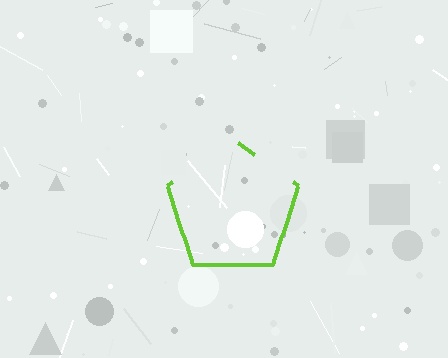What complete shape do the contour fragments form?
The contour fragments form a pentagon.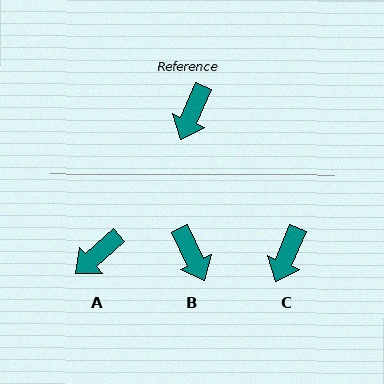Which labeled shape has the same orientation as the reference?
C.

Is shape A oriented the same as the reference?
No, it is off by about 26 degrees.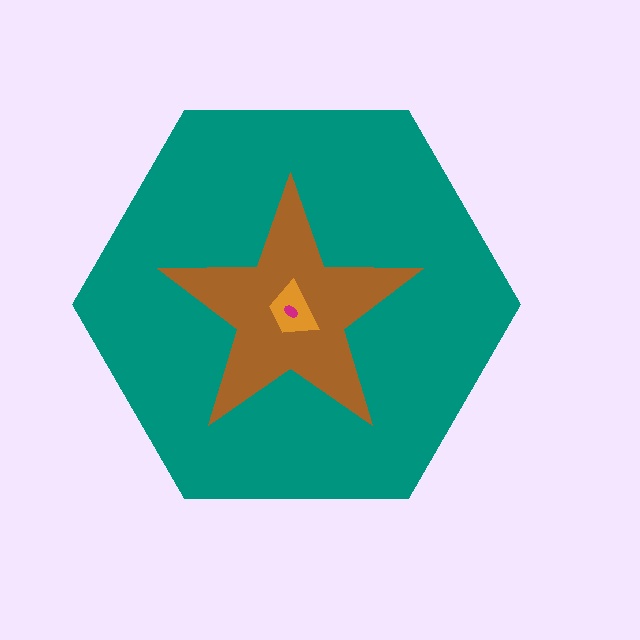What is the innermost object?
The magenta ellipse.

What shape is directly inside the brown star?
The orange trapezoid.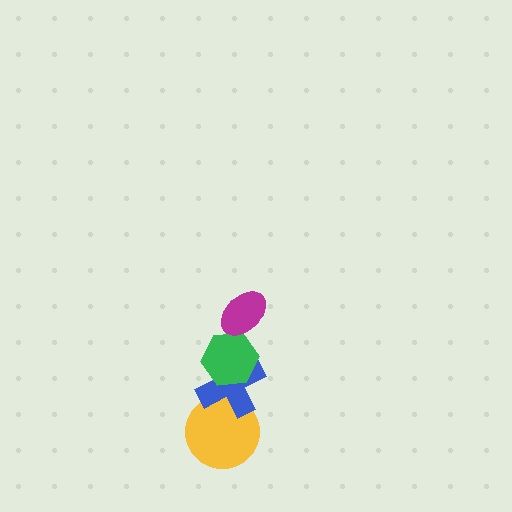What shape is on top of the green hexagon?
The magenta ellipse is on top of the green hexagon.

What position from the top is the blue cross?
The blue cross is 3rd from the top.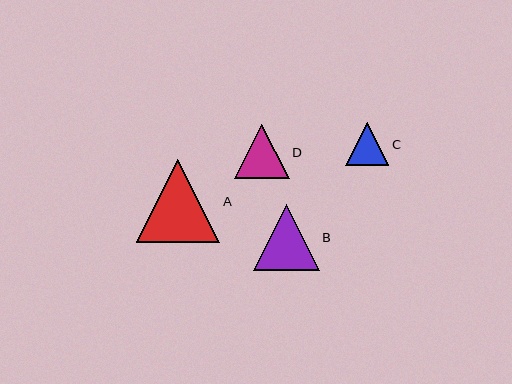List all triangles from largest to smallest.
From largest to smallest: A, B, D, C.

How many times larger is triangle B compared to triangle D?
Triangle B is approximately 1.2 times the size of triangle D.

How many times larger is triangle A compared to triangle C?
Triangle A is approximately 1.9 times the size of triangle C.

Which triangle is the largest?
Triangle A is the largest with a size of approximately 83 pixels.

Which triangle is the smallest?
Triangle C is the smallest with a size of approximately 43 pixels.